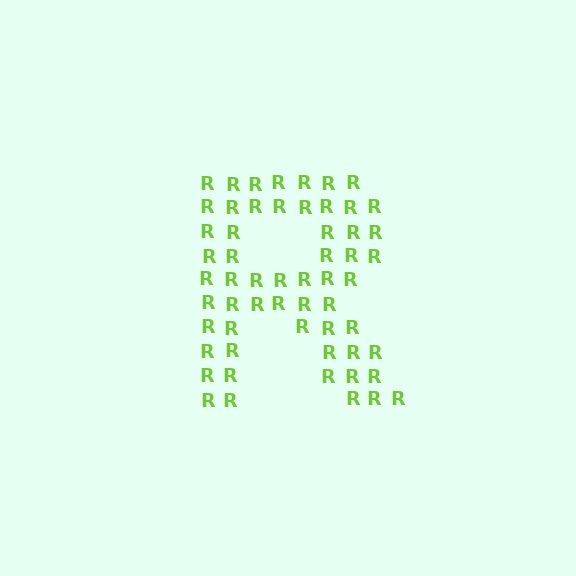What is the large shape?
The large shape is the letter R.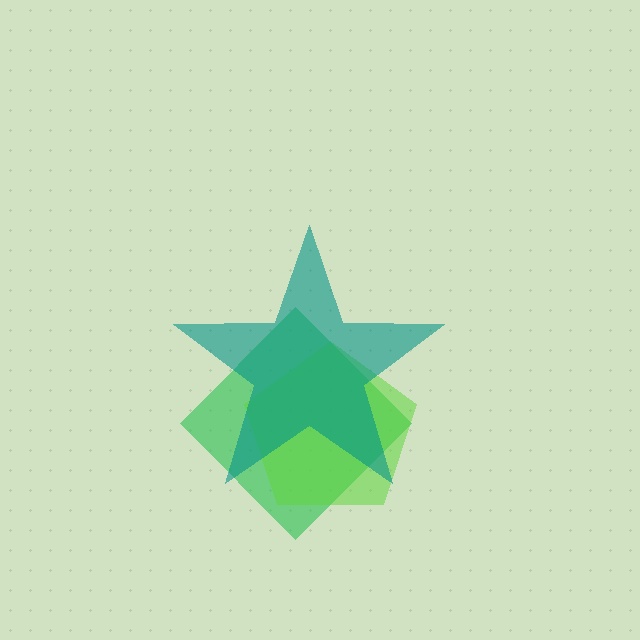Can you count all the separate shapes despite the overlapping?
Yes, there are 3 separate shapes.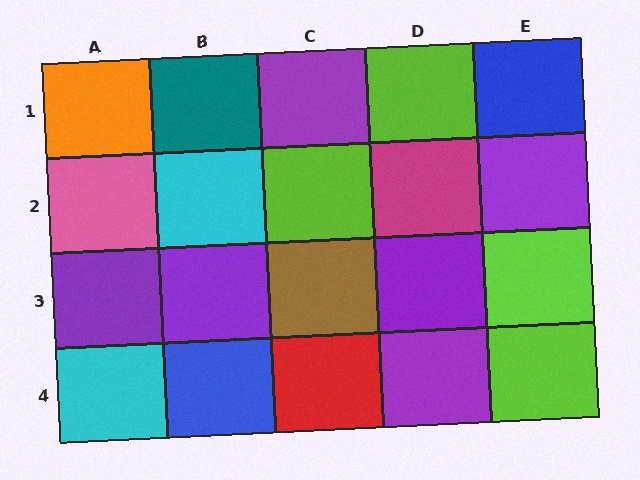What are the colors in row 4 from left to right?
Cyan, blue, red, purple, lime.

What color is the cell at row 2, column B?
Cyan.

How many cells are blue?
2 cells are blue.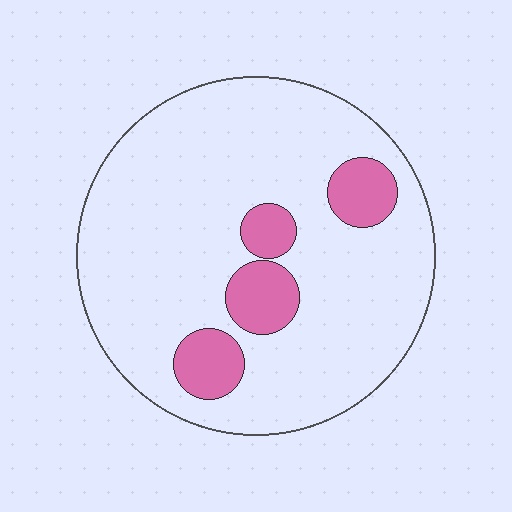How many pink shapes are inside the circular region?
4.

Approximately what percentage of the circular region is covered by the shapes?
Approximately 15%.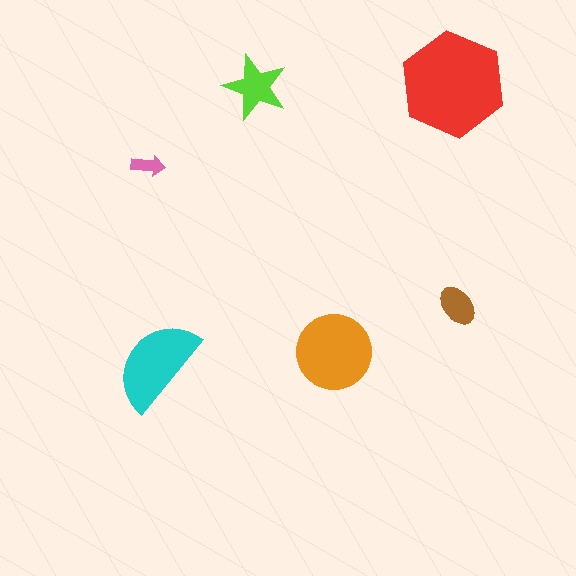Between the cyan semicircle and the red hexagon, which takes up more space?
The red hexagon.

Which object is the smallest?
The pink arrow.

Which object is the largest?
The red hexagon.